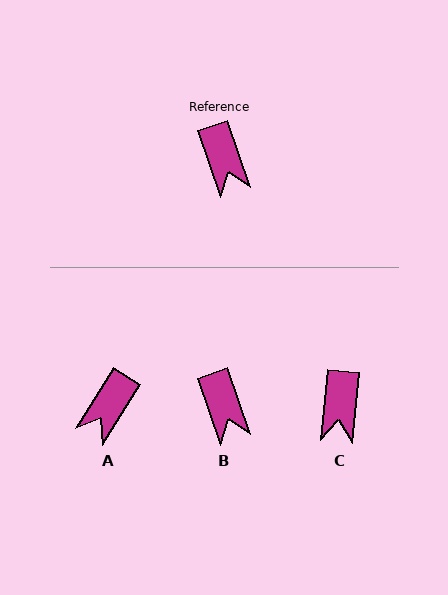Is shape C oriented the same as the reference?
No, it is off by about 25 degrees.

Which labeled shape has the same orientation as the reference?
B.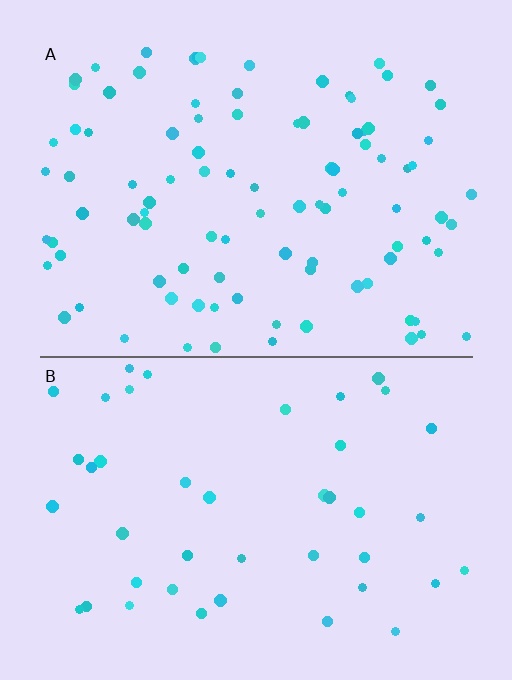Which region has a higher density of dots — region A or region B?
A (the top).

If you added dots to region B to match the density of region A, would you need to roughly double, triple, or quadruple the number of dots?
Approximately double.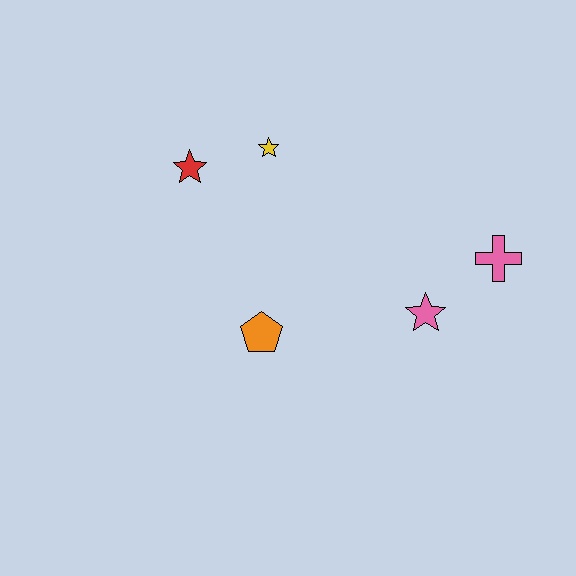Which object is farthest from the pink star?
The red star is farthest from the pink star.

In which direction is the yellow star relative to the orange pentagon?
The yellow star is above the orange pentagon.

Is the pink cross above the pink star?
Yes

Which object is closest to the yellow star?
The red star is closest to the yellow star.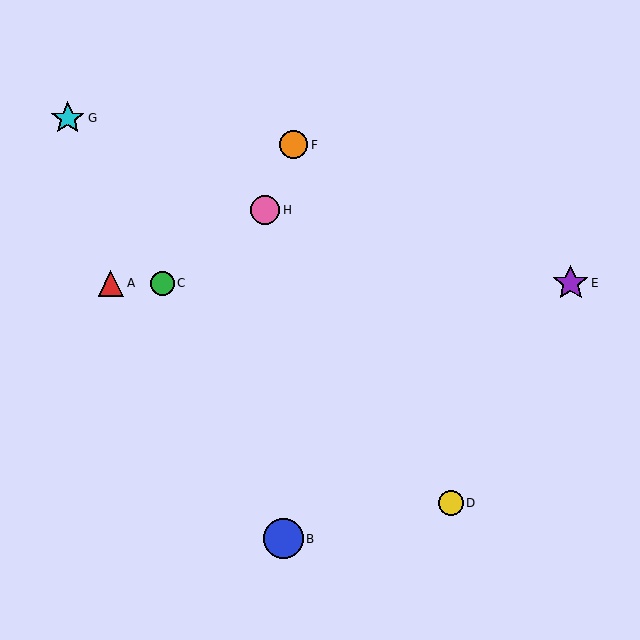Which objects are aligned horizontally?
Objects A, C, E are aligned horizontally.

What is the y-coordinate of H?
Object H is at y≈210.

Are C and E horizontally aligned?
Yes, both are at y≈283.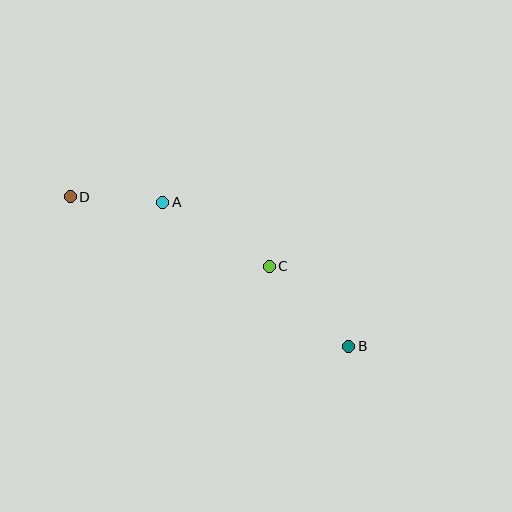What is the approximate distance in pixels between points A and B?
The distance between A and B is approximately 235 pixels.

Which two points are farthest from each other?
Points B and D are farthest from each other.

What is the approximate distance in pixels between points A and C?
The distance between A and C is approximately 124 pixels.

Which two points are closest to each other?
Points A and D are closest to each other.